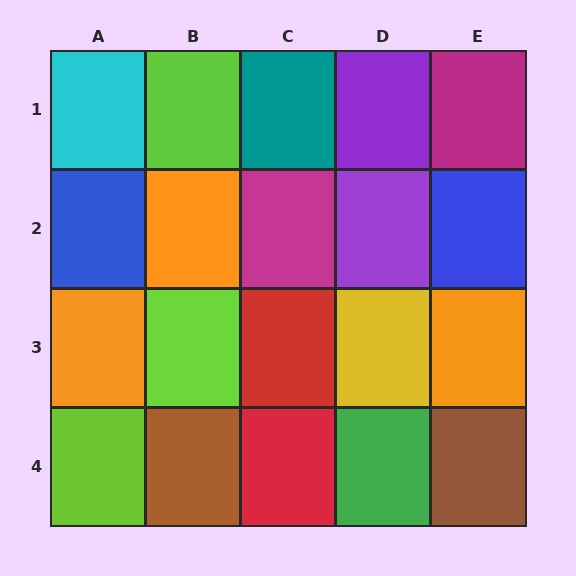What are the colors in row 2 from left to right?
Blue, orange, magenta, purple, blue.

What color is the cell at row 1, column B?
Lime.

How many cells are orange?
3 cells are orange.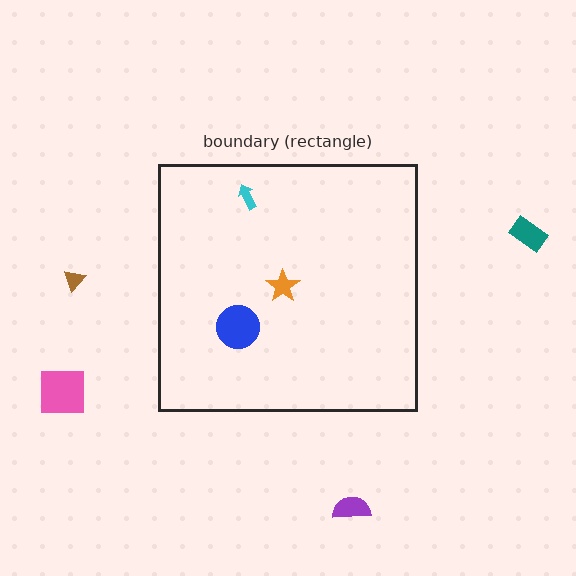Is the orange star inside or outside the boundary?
Inside.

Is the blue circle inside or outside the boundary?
Inside.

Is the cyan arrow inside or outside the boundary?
Inside.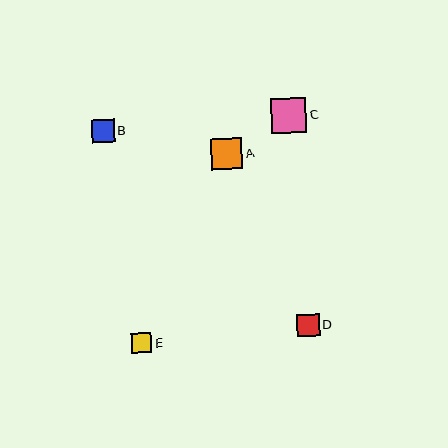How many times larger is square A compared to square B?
Square A is approximately 1.4 times the size of square B.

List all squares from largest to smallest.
From largest to smallest: C, A, B, D, E.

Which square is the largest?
Square C is the largest with a size of approximately 35 pixels.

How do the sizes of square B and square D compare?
Square B and square D are approximately the same size.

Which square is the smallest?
Square E is the smallest with a size of approximately 20 pixels.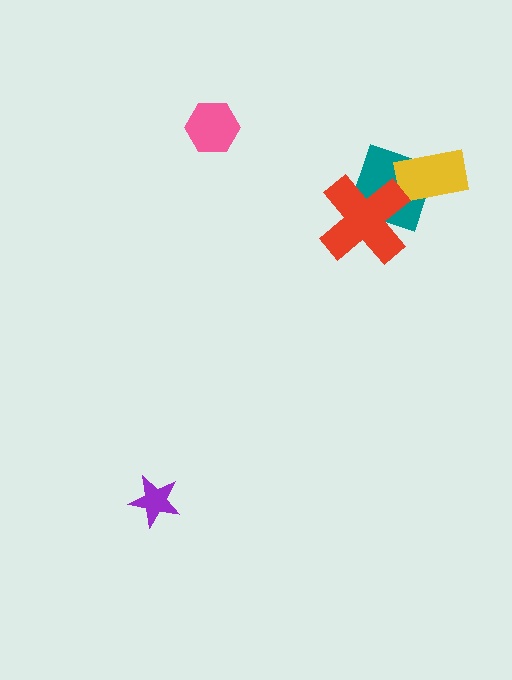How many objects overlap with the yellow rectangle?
1 object overlaps with the yellow rectangle.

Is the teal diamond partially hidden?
Yes, it is partially covered by another shape.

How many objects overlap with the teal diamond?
2 objects overlap with the teal diamond.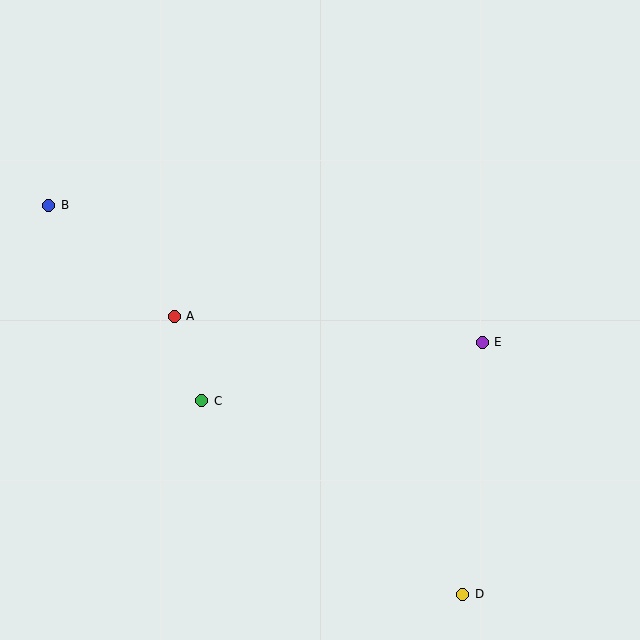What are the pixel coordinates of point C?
Point C is at (202, 401).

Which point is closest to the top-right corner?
Point E is closest to the top-right corner.